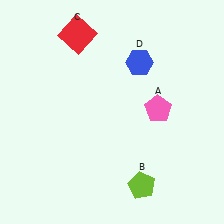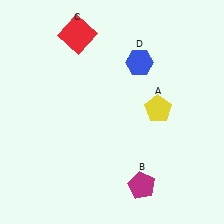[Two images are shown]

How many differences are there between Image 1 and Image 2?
There are 2 differences between the two images.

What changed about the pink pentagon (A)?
In Image 1, A is pink. In Image 2, it changed to yellow.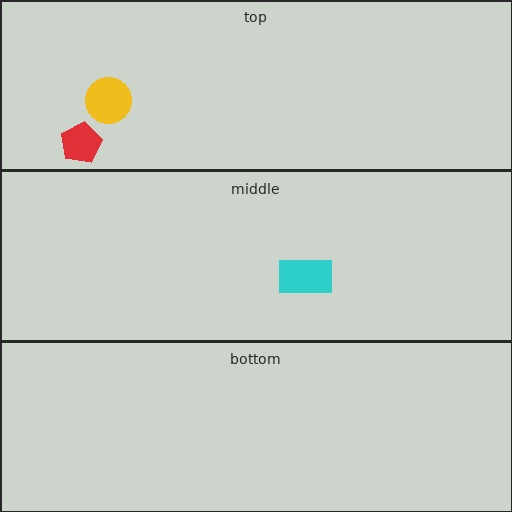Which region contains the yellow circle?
The top region.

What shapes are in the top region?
The red pentagon, the yellow circle.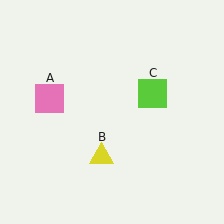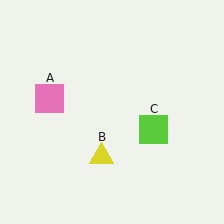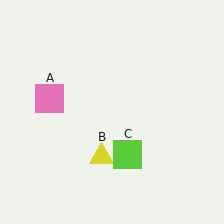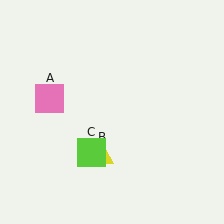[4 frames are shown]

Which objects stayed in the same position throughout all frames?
Pink square (object A) and yellow triangle (object B) remained stationary.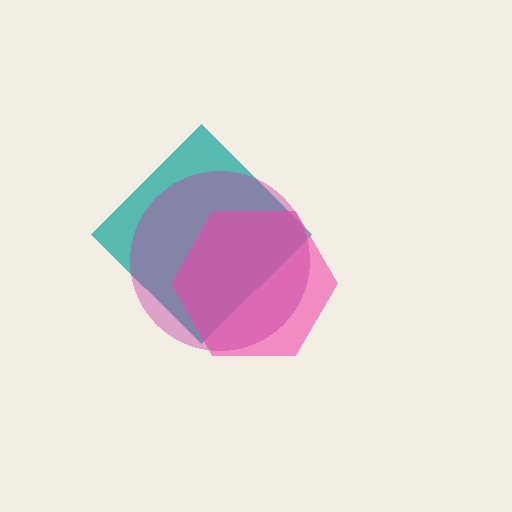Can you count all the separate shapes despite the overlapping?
Yes, there are 3 separate shapes.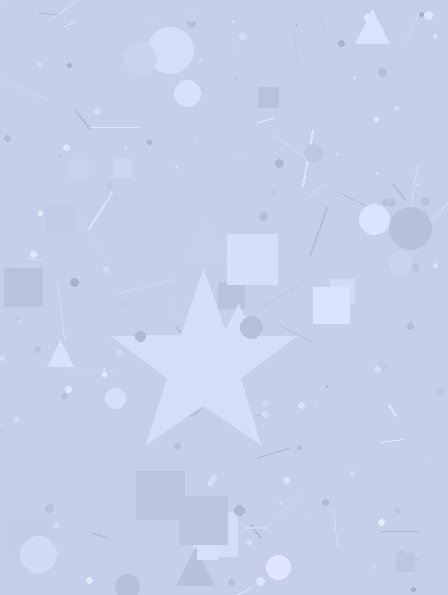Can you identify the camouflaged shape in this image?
The camouflaged shape is a star.